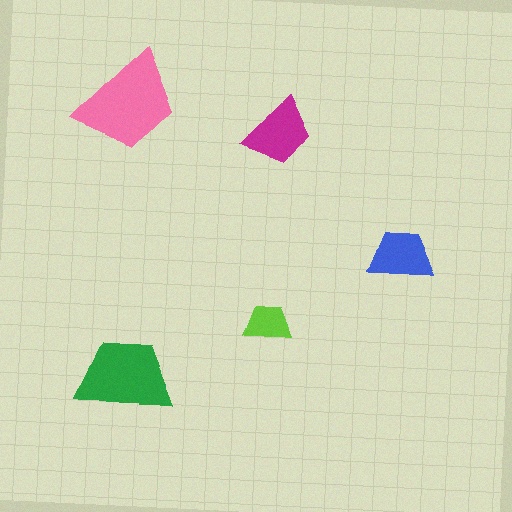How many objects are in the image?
There are 5 objects in the image.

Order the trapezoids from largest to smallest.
the pink one, the green one, the magenta one, the blue one, the lime one.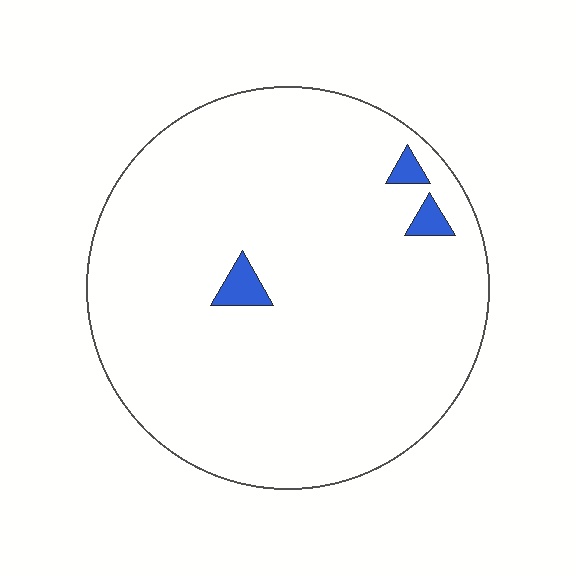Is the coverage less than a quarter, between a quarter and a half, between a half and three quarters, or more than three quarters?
Less than a quarter.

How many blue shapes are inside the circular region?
3.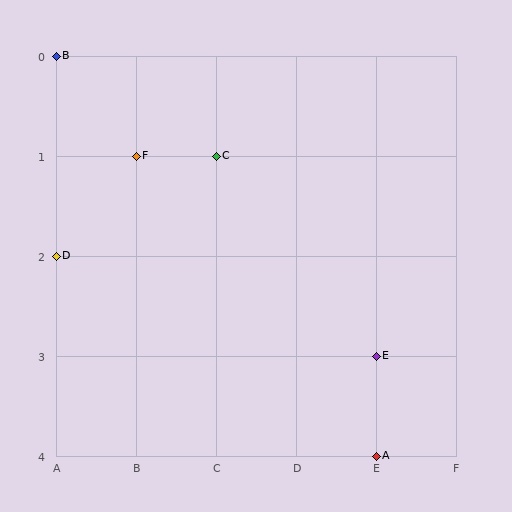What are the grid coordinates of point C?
Point C is at grid coordinates (C, 1).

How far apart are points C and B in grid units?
Points C and B are 2 columns and 1 row apart (about 2.2 grid units diagonally).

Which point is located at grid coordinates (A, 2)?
Point D is at (A, 2).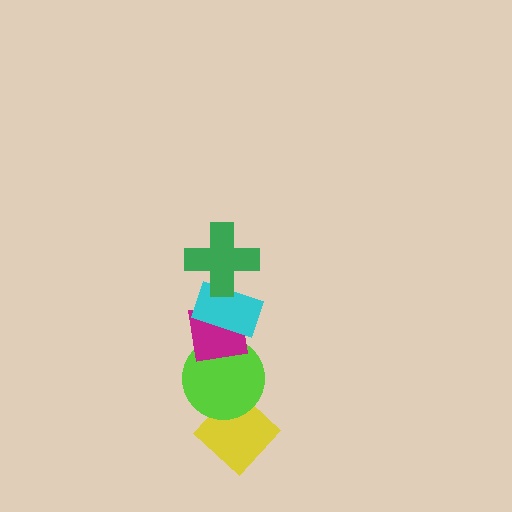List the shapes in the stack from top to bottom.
From top to bottom: the green cross, the cyan rectangle, the magenta square, the lime circle, the yellow diamond.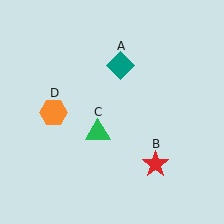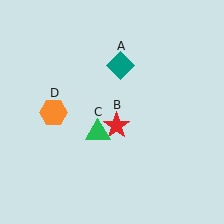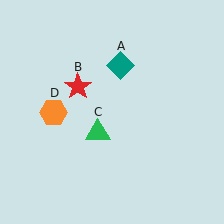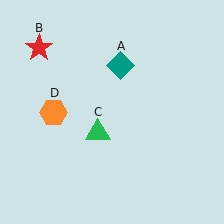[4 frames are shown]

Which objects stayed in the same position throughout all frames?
Teal diamond (object A) and green triangle (object C) and orange hexagon (object D) remained stationary.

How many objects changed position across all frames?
1 object changed position: red star (object B).